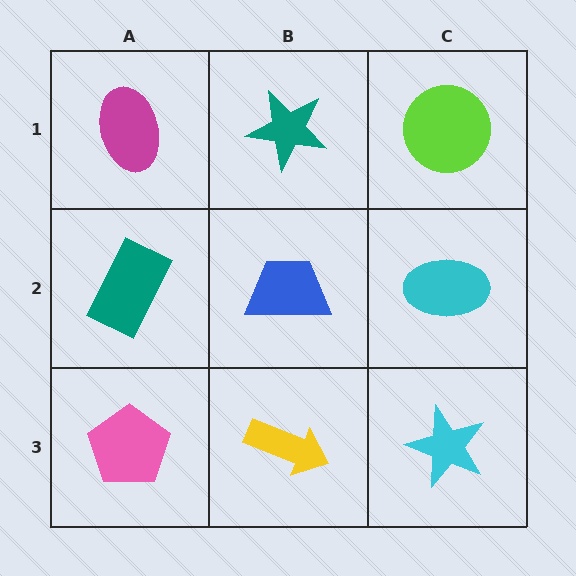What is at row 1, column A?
A magenta ellipse.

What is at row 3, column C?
A cyan star.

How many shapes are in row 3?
3 shapes.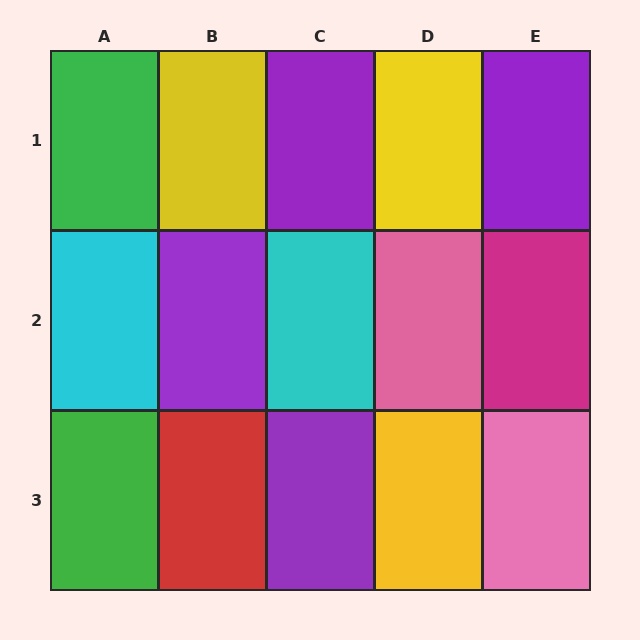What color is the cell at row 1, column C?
Purple.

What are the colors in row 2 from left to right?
Cyan, purple, cyan, pink, magenta.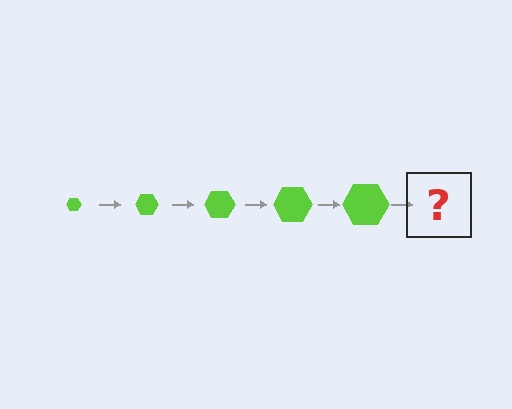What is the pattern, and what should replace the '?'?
The pattern is that the hexagon gets progressively larger each step. The '?' should be a lime hexagon, larger than the previous one.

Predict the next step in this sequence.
The next step is a lime hexagon, larger than the previous one.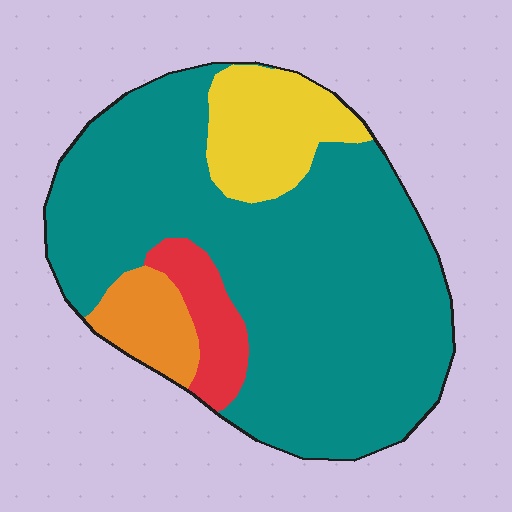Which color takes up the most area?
Teal, at roughly 75%.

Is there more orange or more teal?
Teal.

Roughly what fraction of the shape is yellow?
Yellow takes up about one eighth (1/8) of the shape.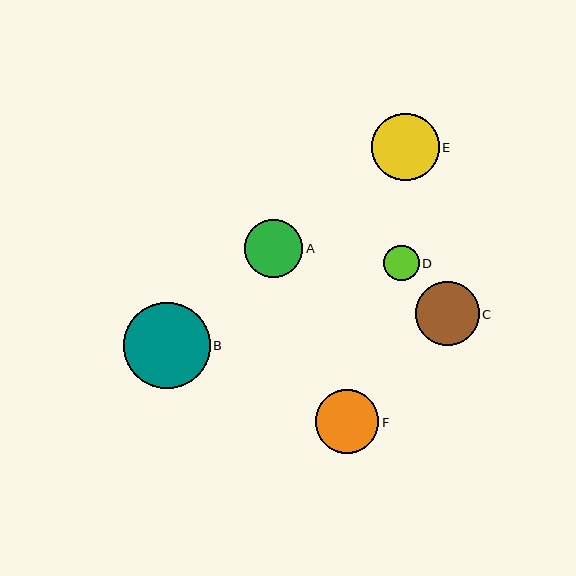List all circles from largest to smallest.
From largest to smallest: B, E, C, F, A, D.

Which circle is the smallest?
Circle D is the smallest with a size of approximately 36 pixels.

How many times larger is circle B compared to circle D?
Circle B is approximately 2.4 times the size of circle D.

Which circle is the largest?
Circle B is the largest with a size of approximately 87 pixels.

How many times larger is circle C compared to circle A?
Circle C is approximately 1.1 times the size of circle A.